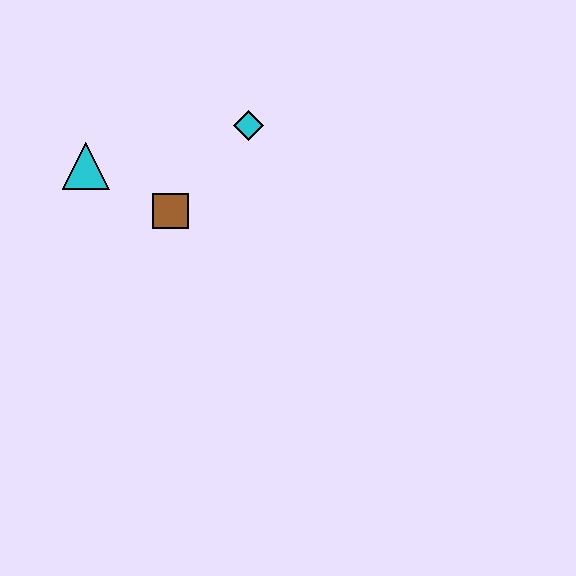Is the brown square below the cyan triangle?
Yes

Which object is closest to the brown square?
The cyan triangle is closest to the brown square.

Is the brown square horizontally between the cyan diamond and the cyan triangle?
Yes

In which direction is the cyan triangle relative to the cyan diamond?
The cyan triangle is to the left of the cyan diamond.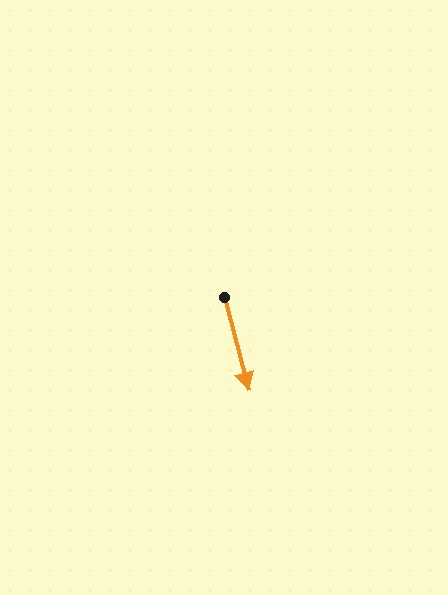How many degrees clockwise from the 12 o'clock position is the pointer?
Approximately 165 degrees.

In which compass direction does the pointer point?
South.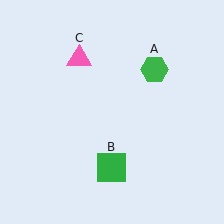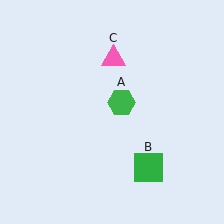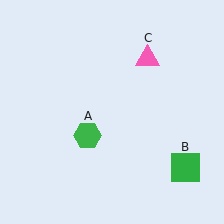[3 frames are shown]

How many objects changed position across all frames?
3 objects changed position: green hexagon (object A), green square (object B), pink triangle (object C).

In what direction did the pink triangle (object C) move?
The pink triangle (object C) moved right.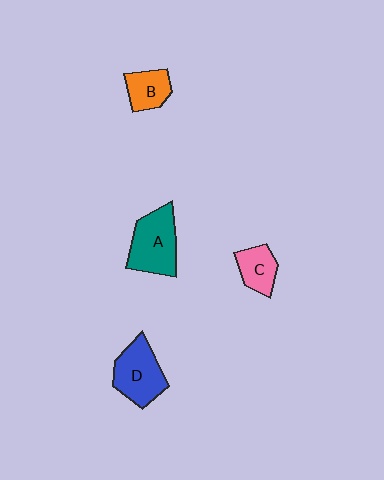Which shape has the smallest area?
Shape C (pink).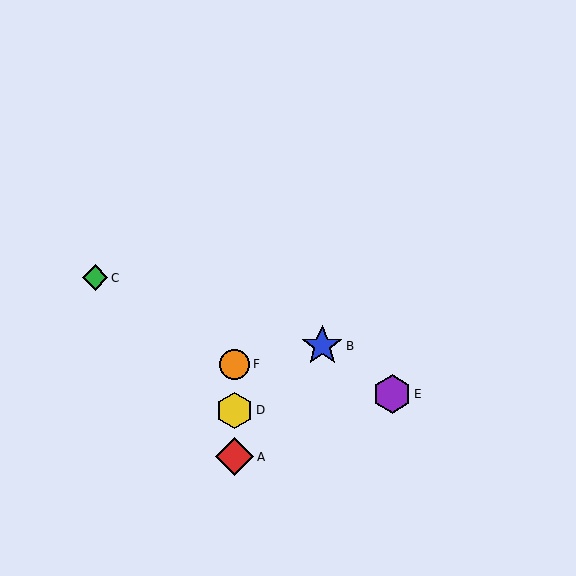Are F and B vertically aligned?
No, F is at x≈235 and B is at x≈322.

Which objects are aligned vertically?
Objects A, D, F are aligned vertically.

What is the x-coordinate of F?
Object F is at x≈235.